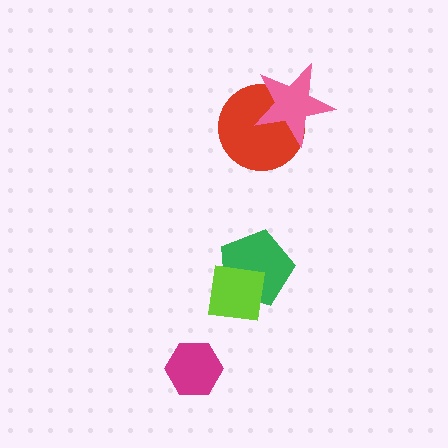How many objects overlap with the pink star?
1 object overlaps with the pink star.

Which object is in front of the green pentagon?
The lime square is in front of the green pentagon.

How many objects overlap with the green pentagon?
1 object overlaps with the green pentagon.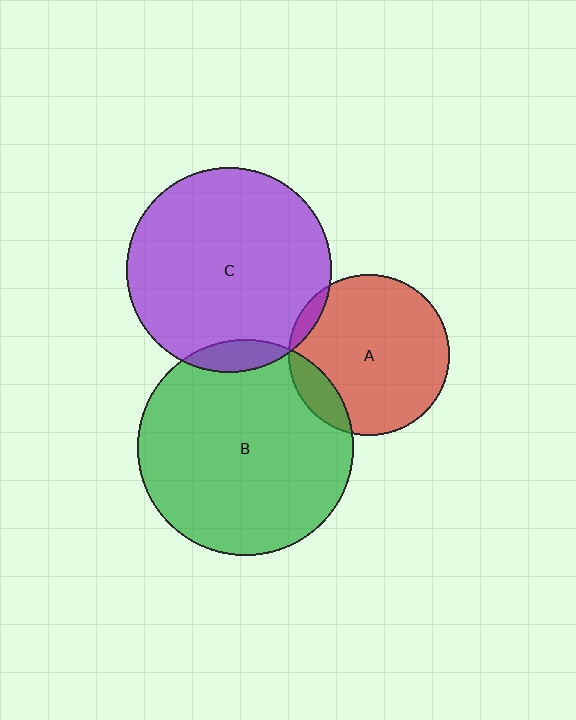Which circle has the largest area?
Circle B (green).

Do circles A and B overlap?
Yes.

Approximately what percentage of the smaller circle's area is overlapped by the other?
Approximately 10%.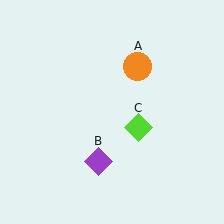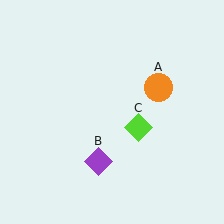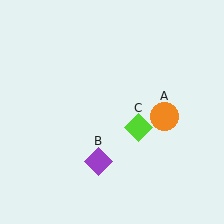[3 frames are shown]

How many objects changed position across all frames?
1 object changed position: orange circle (object A).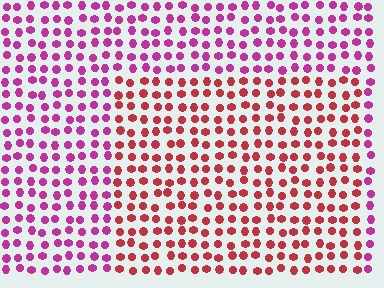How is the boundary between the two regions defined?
The boundary is defined purely by a slight shift in hue (about 40 degrees). Spacing, size, and orientation are identical on both sides.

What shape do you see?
I see a rectangle.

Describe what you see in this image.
The image is filled with small magenta elements in a uniform arrangement. A rectangle-shaped region is visible where the elements are tinted to a slightly different hue, forming a subtle color boundary.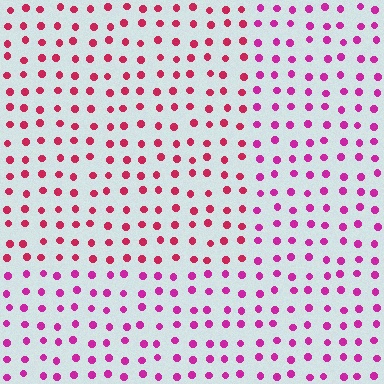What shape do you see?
I see a rectangle.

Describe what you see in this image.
The image is filled with small magenta elements in a uniform arrangement. A rectangle-shaped region is visible where the elements are tinted to a slightly different hue, forming a subtle color boundary.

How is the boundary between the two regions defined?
The boundary is defined purely by a slight shift in hue (about 28 degrees). Spacing, size, and orientation are identical on both sides.